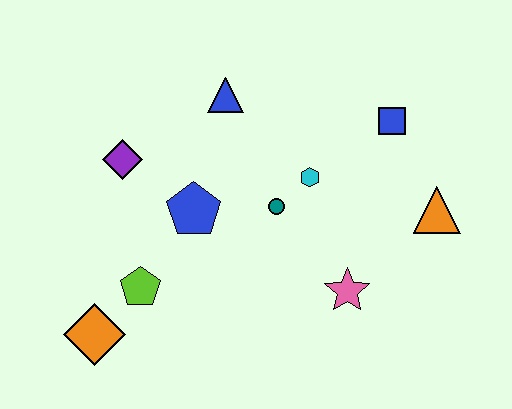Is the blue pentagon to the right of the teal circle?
No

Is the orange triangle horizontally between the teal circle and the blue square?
No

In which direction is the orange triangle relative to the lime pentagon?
The orange triangle is to the right of the lime pentagon.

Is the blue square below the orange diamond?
No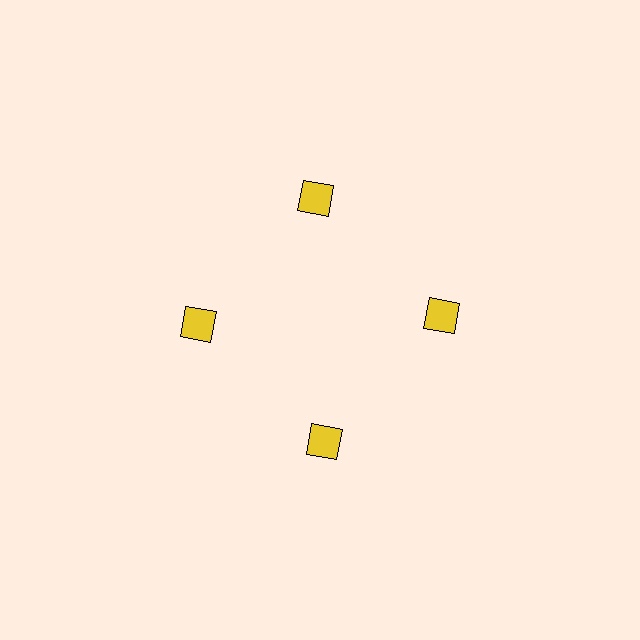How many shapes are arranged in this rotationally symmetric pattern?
There are 4 shapes, arranged in 4 groups of 1.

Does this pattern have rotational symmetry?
Yes, this pattern has 4-fold rotational symmetry. It looks the same after rotating 90 degrees around the center.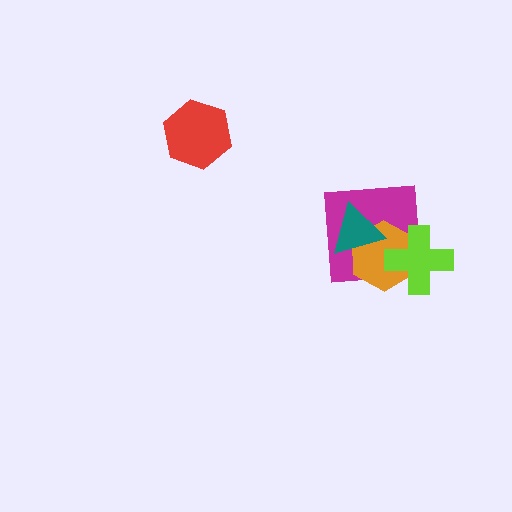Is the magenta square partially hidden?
Yes, it is partially covered by another shape.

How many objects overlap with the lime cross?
2 objects overlap with the lime cross.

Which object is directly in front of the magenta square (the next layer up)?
The orange hexagon is directly in front of the magenta square.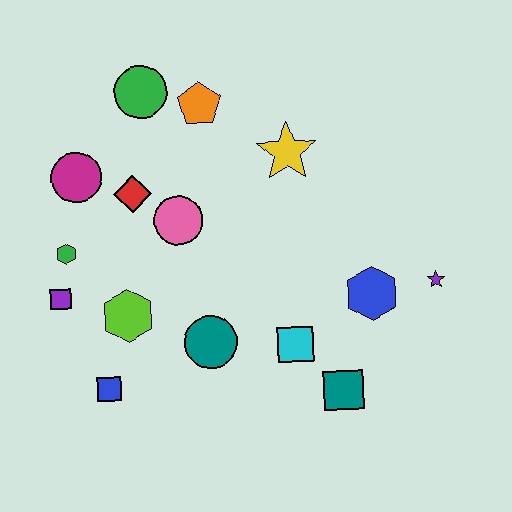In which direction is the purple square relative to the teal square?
The purple square is to the left of the teal square.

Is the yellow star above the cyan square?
Yes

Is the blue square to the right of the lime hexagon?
No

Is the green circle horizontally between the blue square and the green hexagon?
No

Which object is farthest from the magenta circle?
The purple star is farthest from the magenta circle.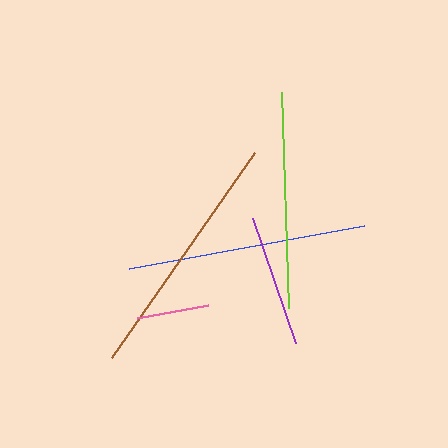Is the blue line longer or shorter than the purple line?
The blue line is longer than the purple line.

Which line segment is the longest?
The brown line is the longest at approximately 250 pixels.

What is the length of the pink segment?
The pink segment is approximately 73 pixels long.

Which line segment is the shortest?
The pink line is the shortest at approximately 73 pixels.